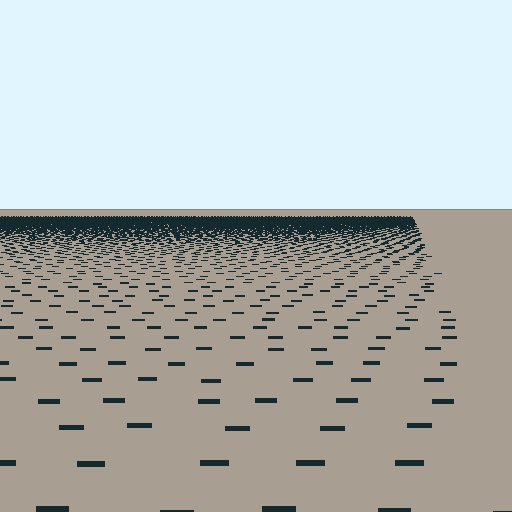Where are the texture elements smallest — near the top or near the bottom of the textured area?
Near the top.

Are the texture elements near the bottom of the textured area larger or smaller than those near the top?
Larger. Near the bottom, elements are closer to the viewer and appear at a bigger on-screen size.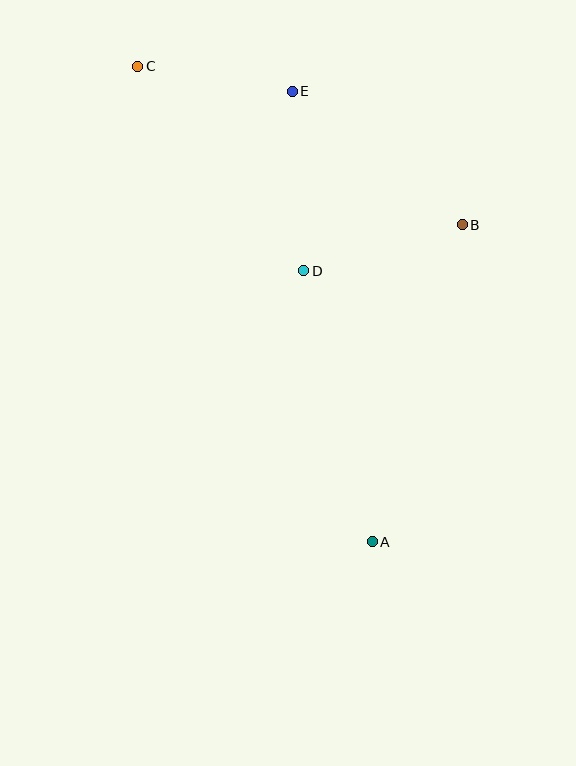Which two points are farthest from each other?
Points A and C are farthest from each other.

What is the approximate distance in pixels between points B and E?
The distance between B and E is approximately 216 pixels.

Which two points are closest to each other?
Points C and E are closest to each other.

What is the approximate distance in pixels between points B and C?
The distance between B and C is approximately 361 pixels.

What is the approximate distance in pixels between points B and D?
The distance between B and D is approximately 165 pixels.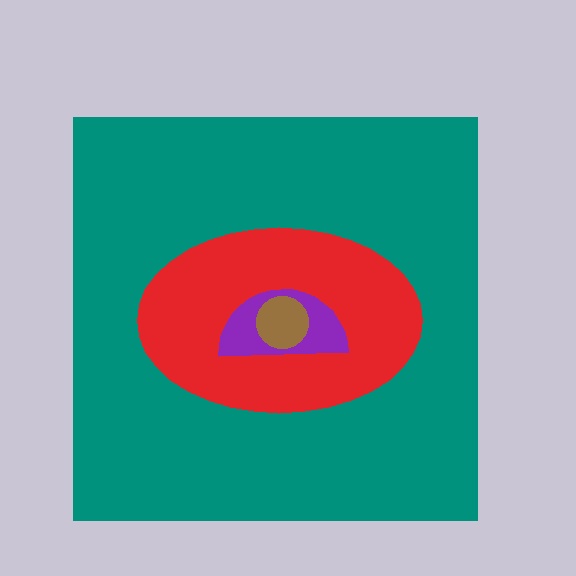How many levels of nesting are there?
4.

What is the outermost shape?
The teal square.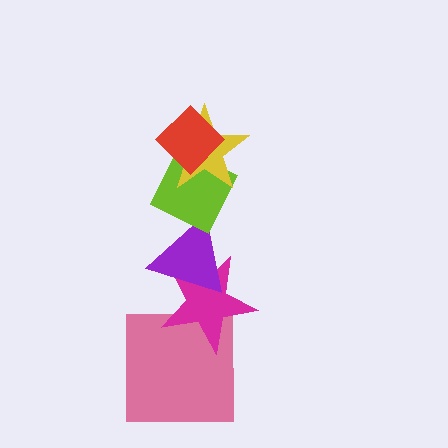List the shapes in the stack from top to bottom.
From top to bottom: the red diamond, the yellow star, the lime diamond, the purple triangle, the magenta star, the pink square.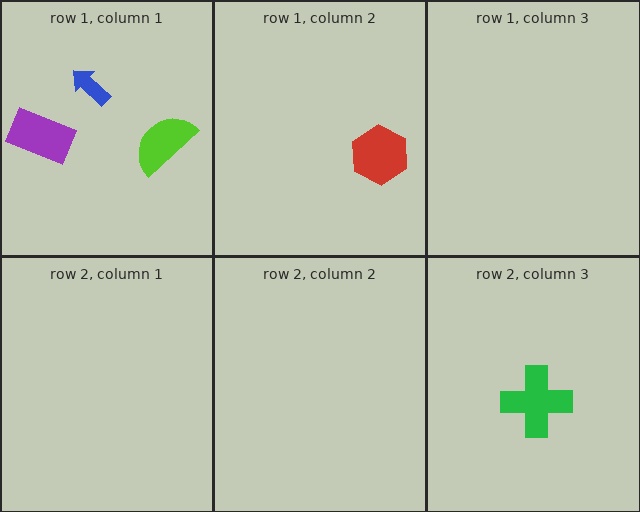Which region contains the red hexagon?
The row 1, column 2 region.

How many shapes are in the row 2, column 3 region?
1.